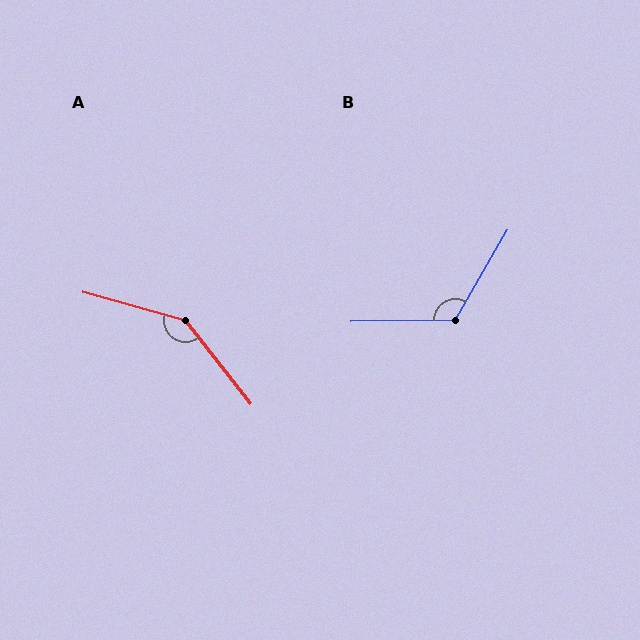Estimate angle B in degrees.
Approximately 121 degrees.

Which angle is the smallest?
B, at approximately 121 degrees.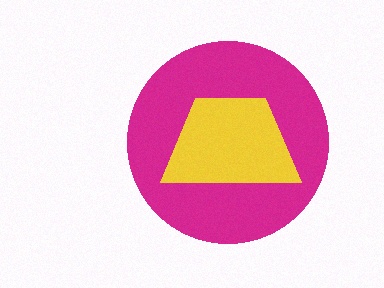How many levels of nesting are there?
2.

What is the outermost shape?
The magenta circle.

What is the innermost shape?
The yellow trapezoid.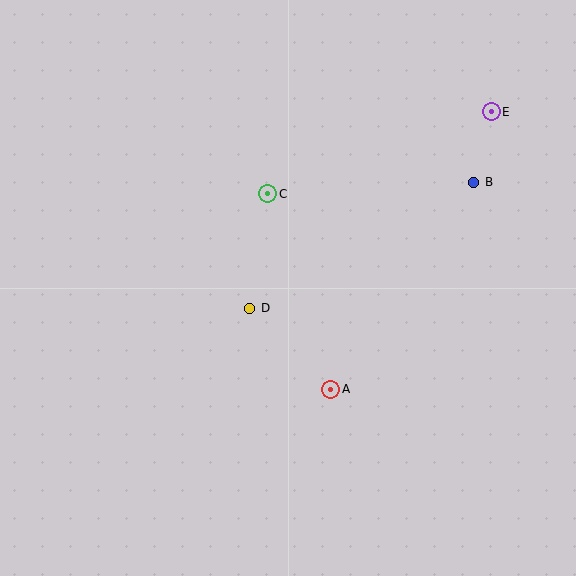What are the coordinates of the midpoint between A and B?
The midpoint between A and B is at (402, 286).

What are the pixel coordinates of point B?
Point B is at (474, 182).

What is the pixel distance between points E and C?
The distance between E and C is 238 pixels.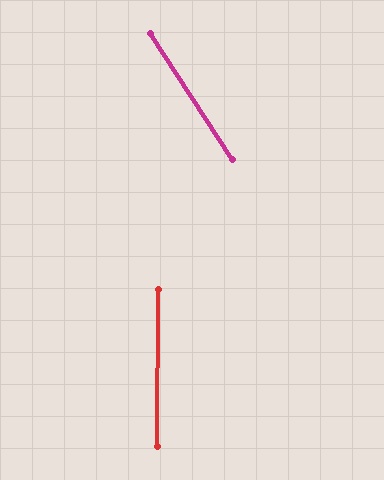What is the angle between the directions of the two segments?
Approximately 33 degrees.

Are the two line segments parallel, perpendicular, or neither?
Neither parallel nor perpendicular — they differ by about 33°.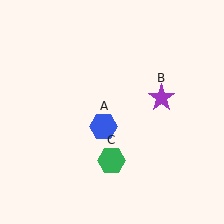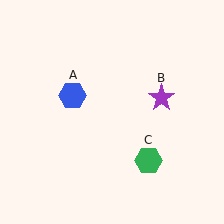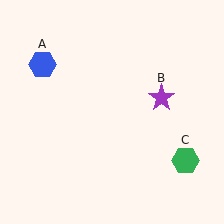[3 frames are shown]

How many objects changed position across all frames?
2 objects changed position: blue hexagon (object A), green hexagon (object C).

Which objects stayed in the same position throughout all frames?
Purple star (object B) remained stationary.